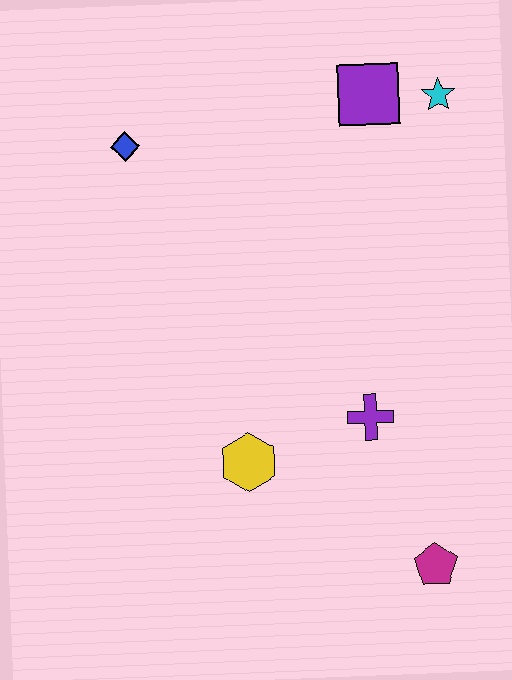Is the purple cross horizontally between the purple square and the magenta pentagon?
No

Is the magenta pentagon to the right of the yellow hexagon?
Yes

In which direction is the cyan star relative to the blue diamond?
The cyan star is to the right of the blue diamond.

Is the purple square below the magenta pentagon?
No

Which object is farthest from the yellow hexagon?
The cyan star is farthest from the yellow hexagon.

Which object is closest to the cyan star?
The purple square is closest to the cyan star.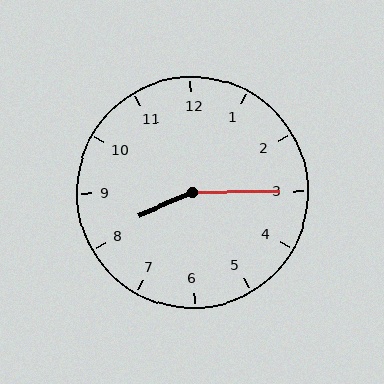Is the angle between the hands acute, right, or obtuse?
It is obtuse.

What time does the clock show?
8:15.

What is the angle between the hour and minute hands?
Approximately 158 degrees.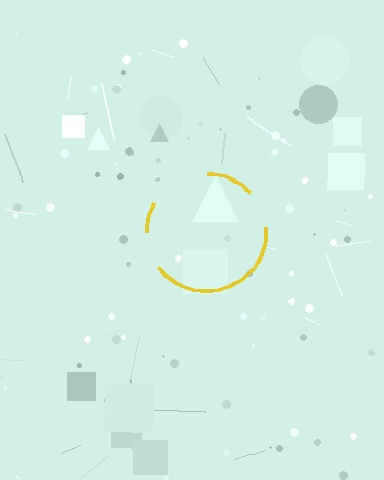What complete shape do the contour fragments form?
The contour fragments form a circle.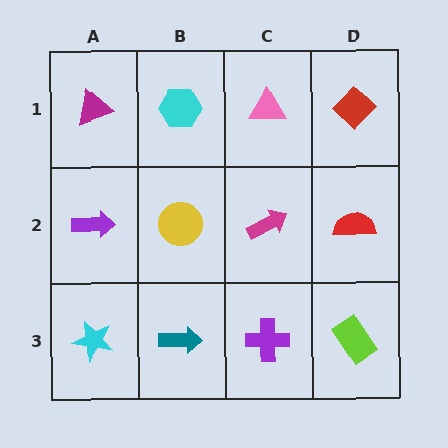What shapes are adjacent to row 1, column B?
A yellow circle (row 2, column B), a magenta triangle (row 1, column A), a pink triangle (row 1, column C).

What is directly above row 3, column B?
A yellow circle.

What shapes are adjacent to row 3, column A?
A purple arrow (row 2, column A), a teal arrow (row 3, column B).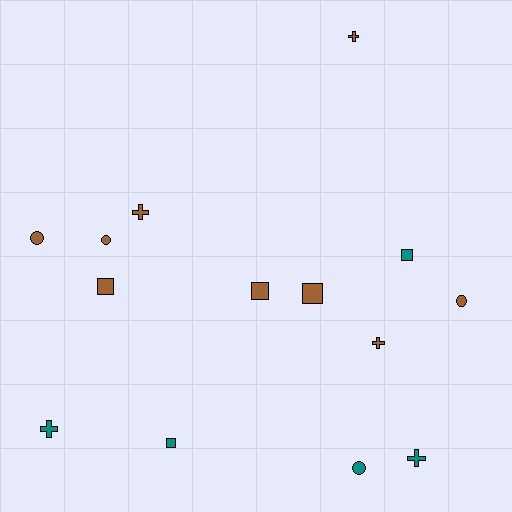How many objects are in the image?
There are 14 objects.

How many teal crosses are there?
There are 2 teal crosses.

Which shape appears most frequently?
Cross, with 5 objects.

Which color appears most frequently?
Brown, with 9 objects.